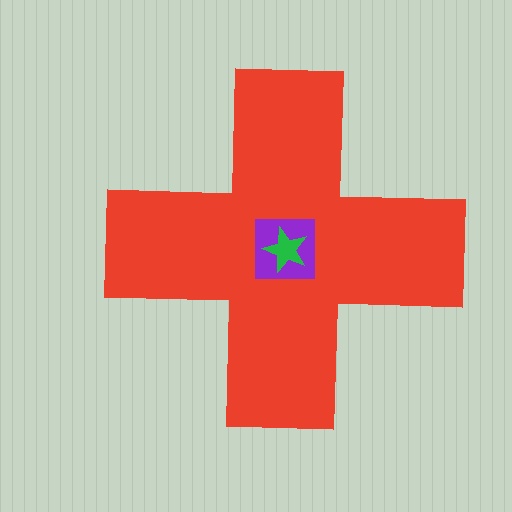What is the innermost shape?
The green star.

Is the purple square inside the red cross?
Yes.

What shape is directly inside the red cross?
The purple square.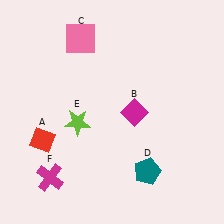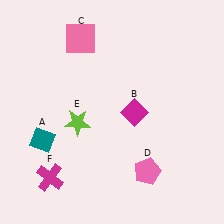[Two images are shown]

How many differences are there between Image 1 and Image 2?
There are 2 differences between the two images.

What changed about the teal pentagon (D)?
In Image 1, D is teal. In Image 2, it changed to pink.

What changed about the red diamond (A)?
In Image 1, A is red. In Image 2, it changed to teal.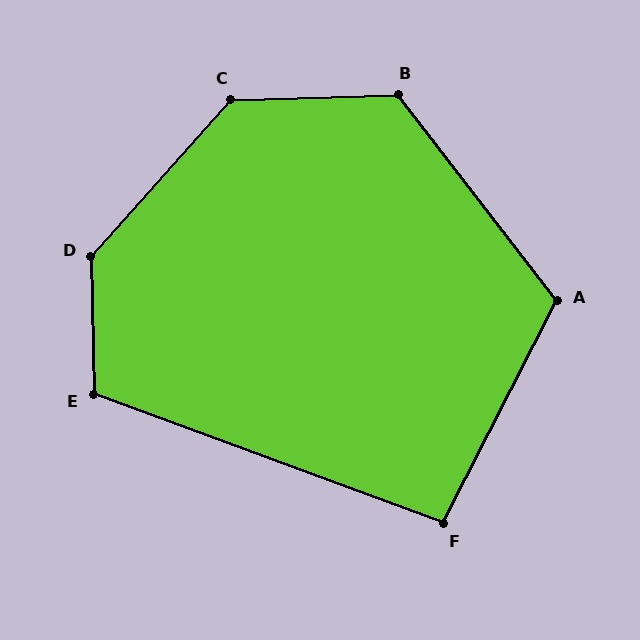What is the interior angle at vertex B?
Approximately 126 degrees (obtuse).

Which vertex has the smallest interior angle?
F, at approximately 97 degrees.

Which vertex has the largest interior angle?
D, at approximately 137 degrees.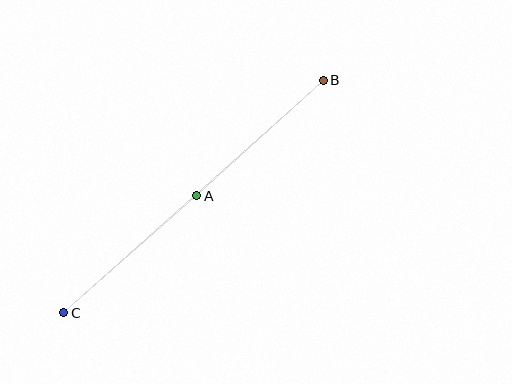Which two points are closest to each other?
Points A and B are closest to each other.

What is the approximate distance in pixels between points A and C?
The distance between A and C is approximately 177 pixels.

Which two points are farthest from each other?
Points B and C are farthest from each other.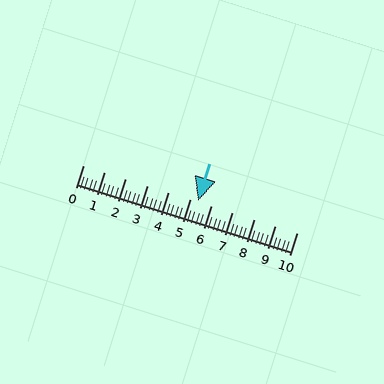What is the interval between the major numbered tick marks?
The major tick marks are spaced 1 units apart.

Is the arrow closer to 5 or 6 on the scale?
The arrow is closer to 5.